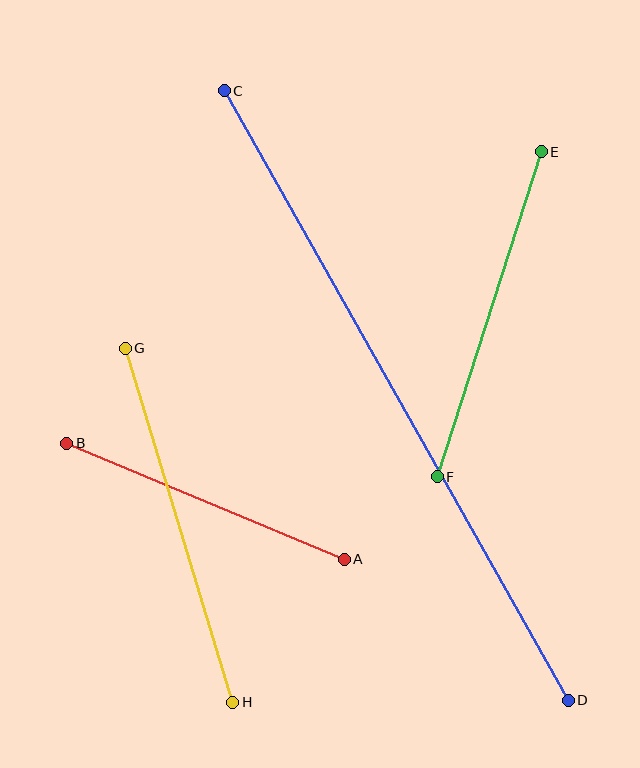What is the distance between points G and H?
The distance is approximately 370 pixels.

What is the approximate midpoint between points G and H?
The midpoint is at approximately (179, 525) pixels.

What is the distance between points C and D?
The distance is approximately 700 pixels.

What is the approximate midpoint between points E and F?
The midpoint is at approximately (489, 314) pixels.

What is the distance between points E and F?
The distance is approximately 341 pixels.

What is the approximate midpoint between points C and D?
The midpoint is at approximately (396, 396) pixels.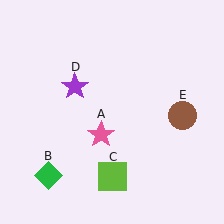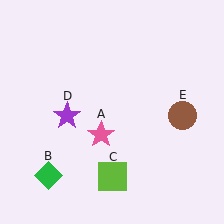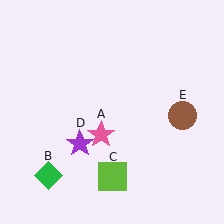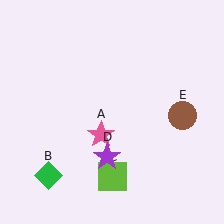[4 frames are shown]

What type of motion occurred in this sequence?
The purple star (object D) rotated counterclockwise around the center of the scene.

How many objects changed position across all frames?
1 object changed position: purple star (object D).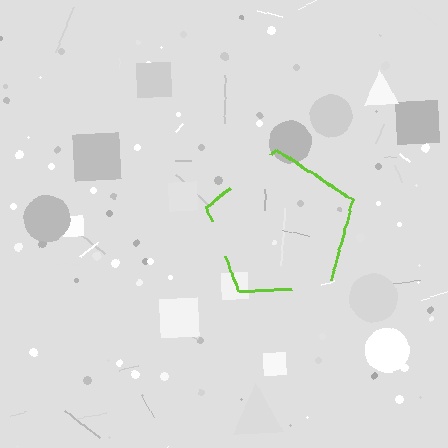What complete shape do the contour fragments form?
The contour fragments form a pentagon.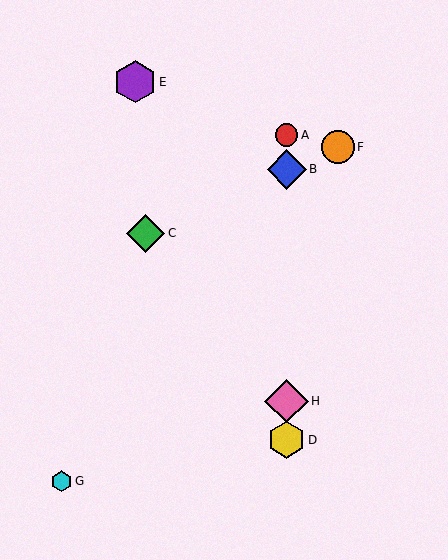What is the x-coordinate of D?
Object D is at x≈287.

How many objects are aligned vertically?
4 objects (A, B, D, H) are aligned vertically.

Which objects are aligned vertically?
Objects A, B, D, H are aligned vertically.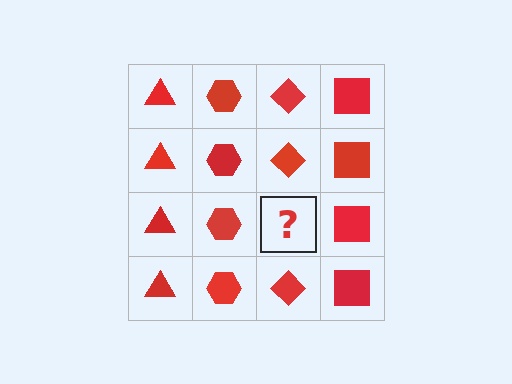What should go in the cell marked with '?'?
The missing cell should contain a red diamond.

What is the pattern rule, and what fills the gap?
The rule is that each column has a consistent shape. The gap should be filled with a red diamond.